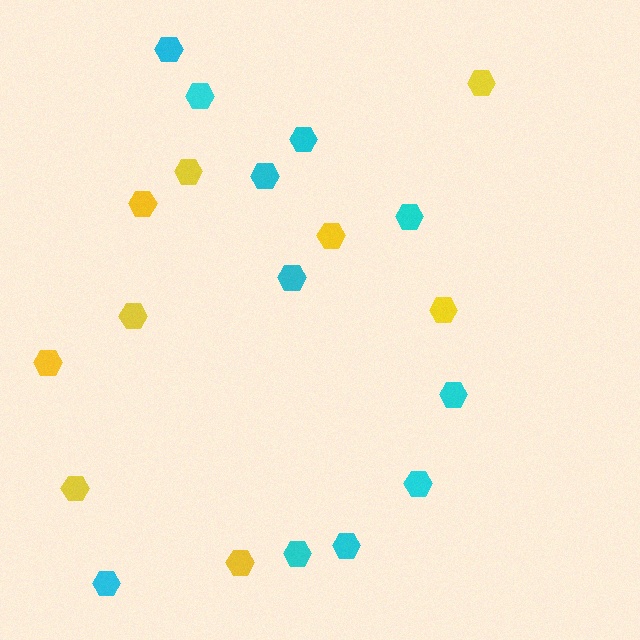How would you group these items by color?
There are 2 groups: one group of yellow hexagons (9) and one group of cyan hexagons (11).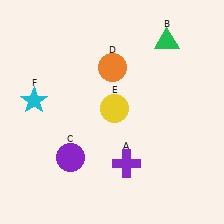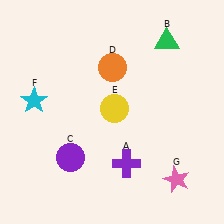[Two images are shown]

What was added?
A pink star (G) was added in Image 2.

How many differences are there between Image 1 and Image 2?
There is 1 difference between the two images.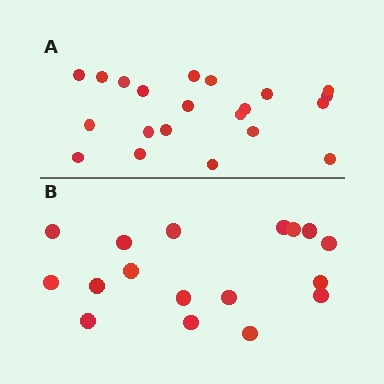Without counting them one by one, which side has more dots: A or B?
Region A (the top region) has more dots.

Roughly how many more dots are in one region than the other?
Region A has about 4 more dots than region B.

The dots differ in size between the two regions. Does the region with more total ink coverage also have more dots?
No. Region B has more total ink coverage because its dots are larger, but region A actually contains more individual dots. Total area can be misleading — the number of items is what matters here.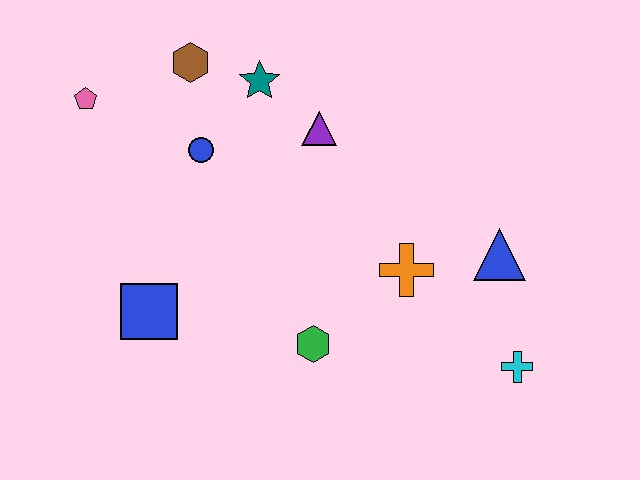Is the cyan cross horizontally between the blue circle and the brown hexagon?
No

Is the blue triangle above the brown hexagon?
No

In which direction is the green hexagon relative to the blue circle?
The green hexagon is below the blue circle.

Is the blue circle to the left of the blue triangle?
Yes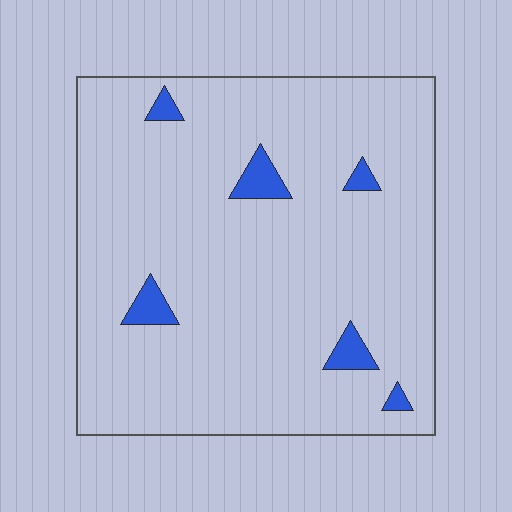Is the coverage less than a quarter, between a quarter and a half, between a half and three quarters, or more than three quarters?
Less than a quarter.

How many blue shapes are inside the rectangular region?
6.